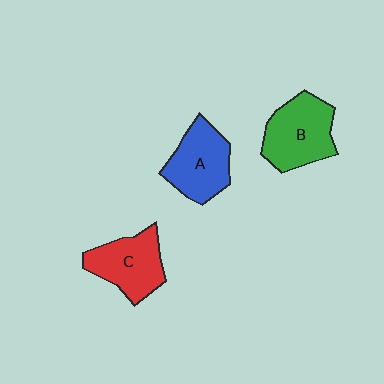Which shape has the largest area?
Shape B (green).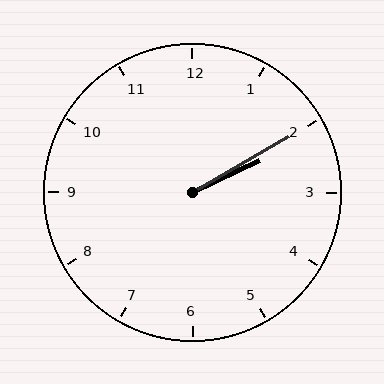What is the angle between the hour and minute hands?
Approximately 5 degrees.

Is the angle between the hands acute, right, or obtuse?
It is acute.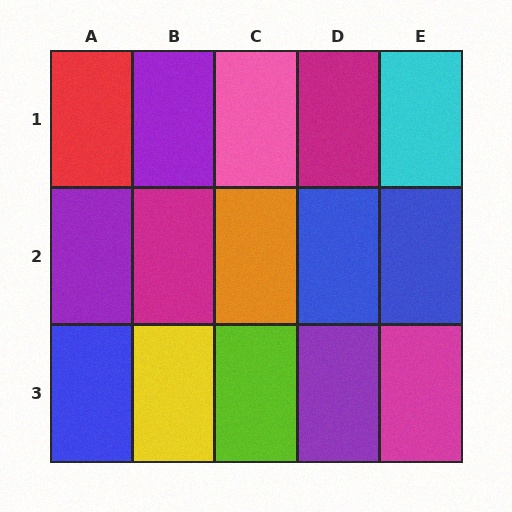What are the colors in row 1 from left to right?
Red, purple, pink, magenta, cyan.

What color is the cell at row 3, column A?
Blue.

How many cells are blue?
3 cells are blue.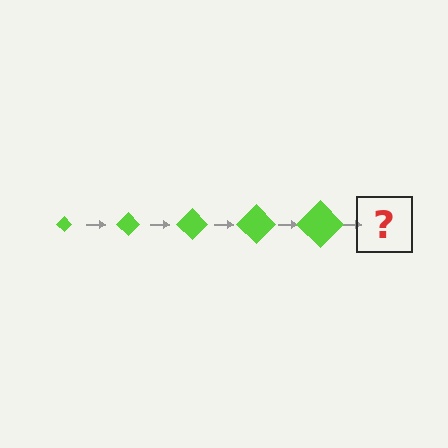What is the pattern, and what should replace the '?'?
The pattern is that the diamond gets progressively larger each step. The '?' should be a lime diamond, larger than the previous one.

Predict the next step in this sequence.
The next step is a lime diamond, larger than the previous one.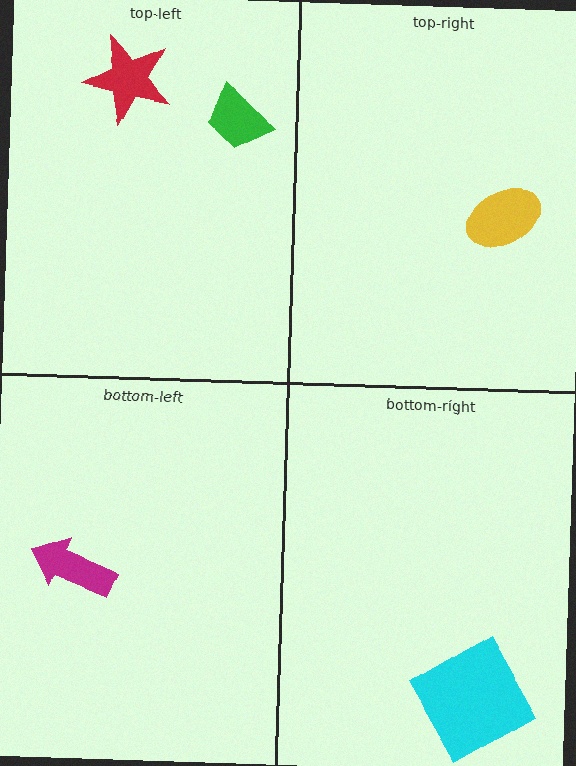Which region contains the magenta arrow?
The bottom-left region.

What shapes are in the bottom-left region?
The magenta arrow.